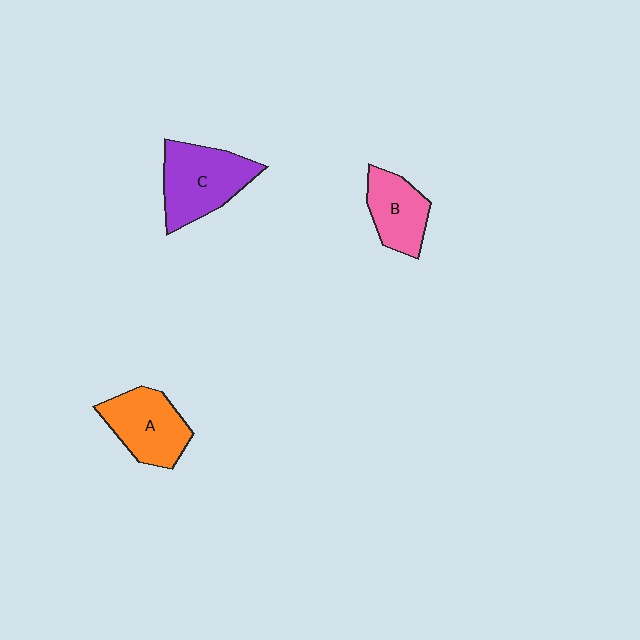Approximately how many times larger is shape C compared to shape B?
Approximately 1.4 times.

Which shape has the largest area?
Shape C (purple).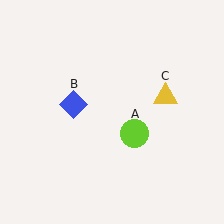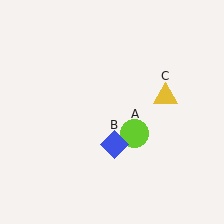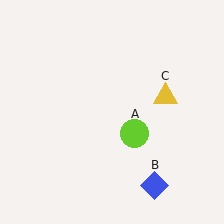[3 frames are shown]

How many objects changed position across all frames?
1 object changed position: blue diamond (object B).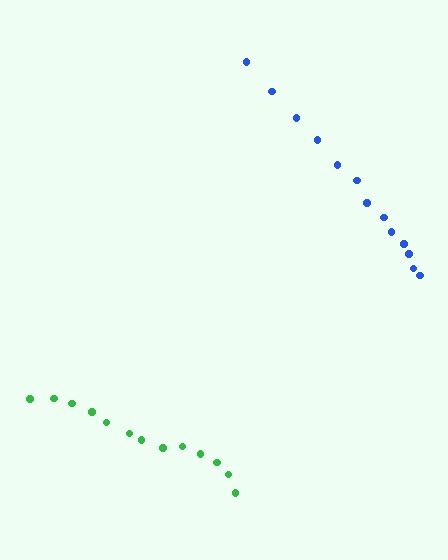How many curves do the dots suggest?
There are 2 distinct paths.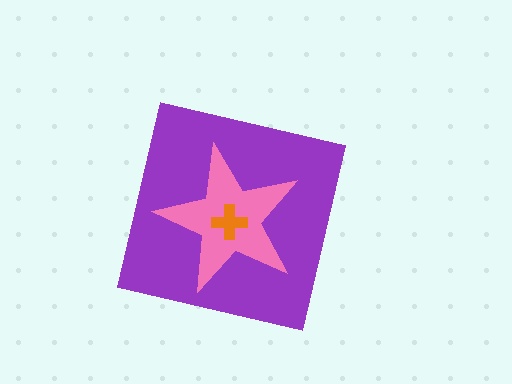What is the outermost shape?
The purple square.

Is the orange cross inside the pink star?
Yes.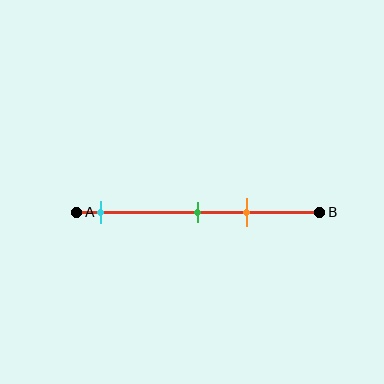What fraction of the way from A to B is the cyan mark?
The cyan mark is approximately 10% (0.1) of the way from A to B.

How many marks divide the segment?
There are 3 marks dividing the segment.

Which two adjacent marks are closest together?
The green and orange marks are the closest adjacent pair.